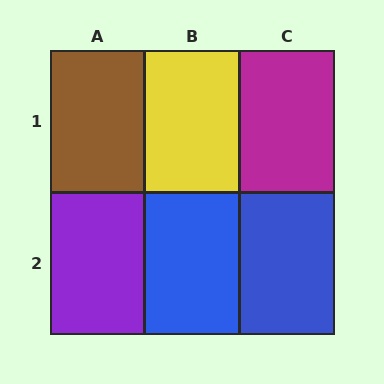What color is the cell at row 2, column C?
Blue.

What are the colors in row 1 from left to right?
Brown, yellow, magenta.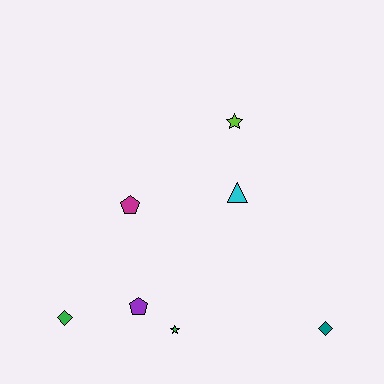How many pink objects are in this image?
There are no pink objects.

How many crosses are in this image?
There are no crosses.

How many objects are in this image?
There are 7 objects.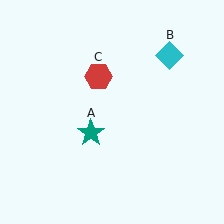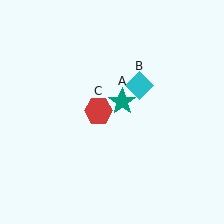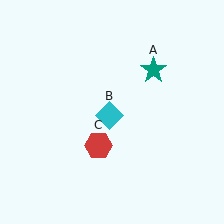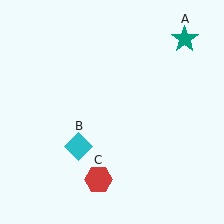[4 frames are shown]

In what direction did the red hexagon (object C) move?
The red hexagon (object C) moved down.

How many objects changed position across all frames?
3 objects changed position: teal star (object A), cyan diamond (object B), red hexagon (object C).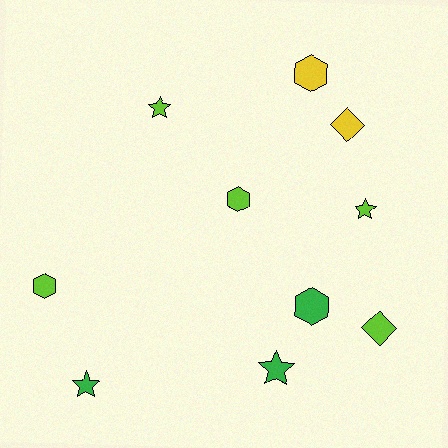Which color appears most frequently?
Lime, with 5 objects.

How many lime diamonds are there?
There is 1 lime diamond.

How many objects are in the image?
There are 10 objects.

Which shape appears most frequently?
Hexagon, with 4 objects.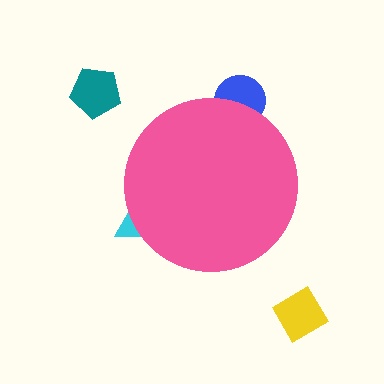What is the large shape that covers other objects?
A pink circle.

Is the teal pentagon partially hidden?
No, the teal pentagon is fully visible.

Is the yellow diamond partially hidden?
No, the yellow diamond is fully visible.